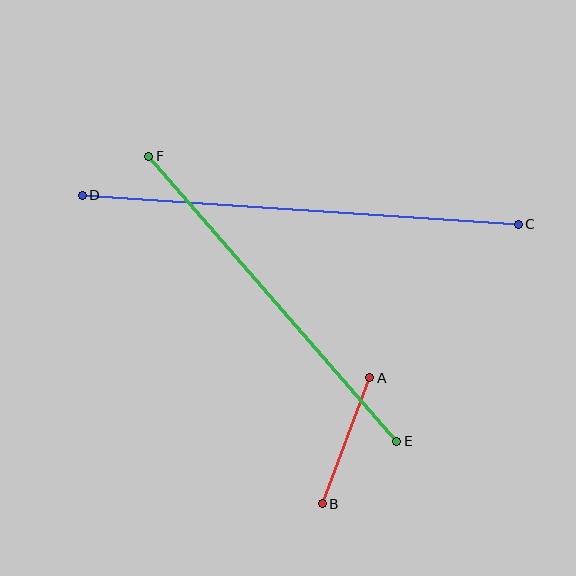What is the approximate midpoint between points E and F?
The midpoint is at approximately (273, 299) pixels.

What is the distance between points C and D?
The distance is approximately 437 pixels.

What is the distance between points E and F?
The distance is approximately 378 pixels.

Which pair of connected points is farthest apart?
Points C and D are farthest apart.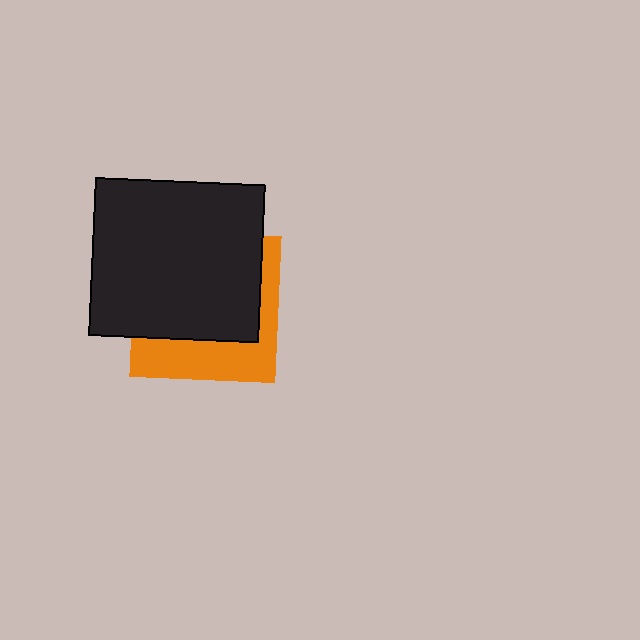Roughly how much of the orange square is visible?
A small part of it is visible (roughly 36%).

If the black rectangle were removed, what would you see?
You would see the complete orange square.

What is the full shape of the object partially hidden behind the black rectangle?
The partially hidden object is an orange square.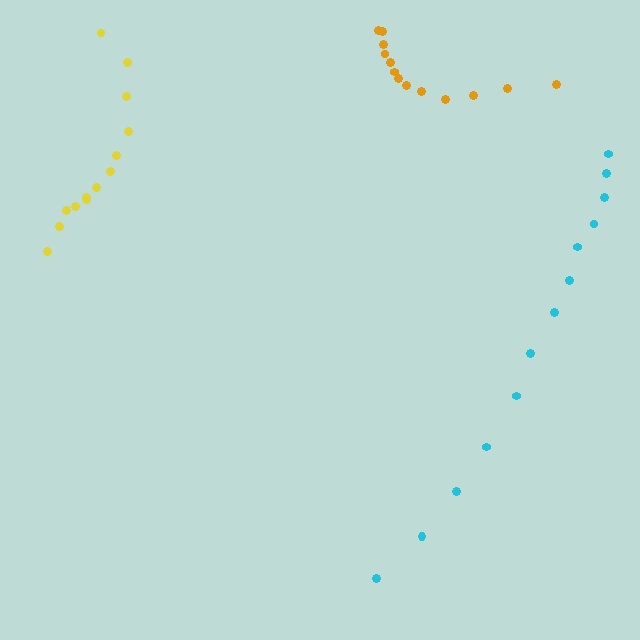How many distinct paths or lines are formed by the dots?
There are 3 distinct paths.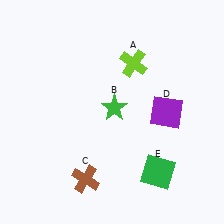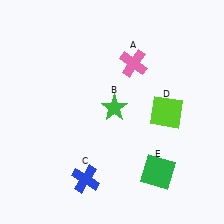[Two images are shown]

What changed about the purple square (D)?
In Image 1, D is purple. In Image 2, it changed to lime.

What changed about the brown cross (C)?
In Image 1, C is brown. In Image 2, it changed to blue.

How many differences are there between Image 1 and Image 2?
There are 3 differences between the two images.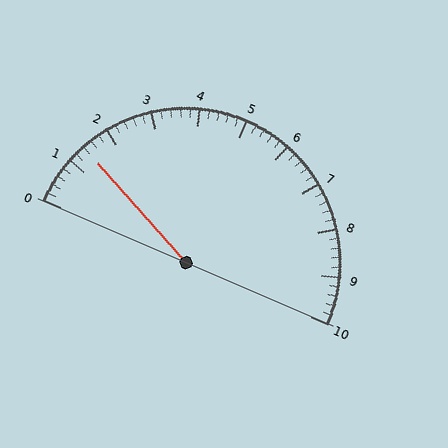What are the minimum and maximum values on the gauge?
The gauge ranges from 0 to 10.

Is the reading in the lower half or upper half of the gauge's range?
The reading is in the lower half of the range (0 to 10).